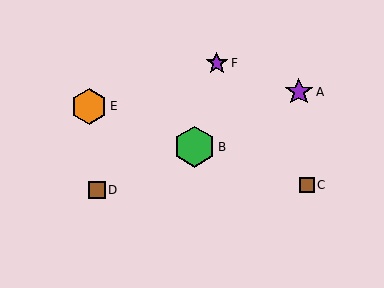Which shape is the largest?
The green hexagon (labeled B) is the largest.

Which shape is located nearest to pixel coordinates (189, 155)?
The green hexagon (labeled B) at (195, 147) is nearest to that location.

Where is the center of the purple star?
The center of the purple star is at (299, 92).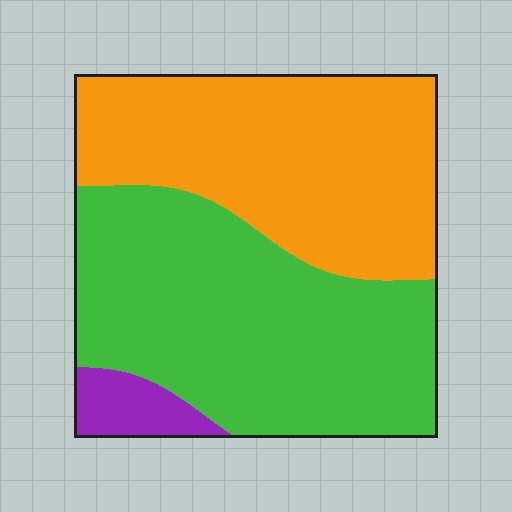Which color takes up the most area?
Green, at roughly 50%.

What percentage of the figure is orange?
Orange covers about 45% of the figure.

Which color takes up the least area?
Purple, at roughly 5%.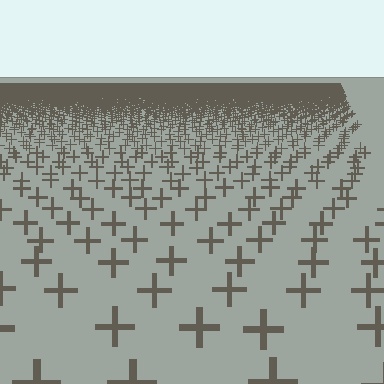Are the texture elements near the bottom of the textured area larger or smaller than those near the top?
Larger. Near the bottom, elements are closer to the viewer and appear at a bigger on-screen size.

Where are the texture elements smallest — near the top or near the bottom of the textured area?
Near the top.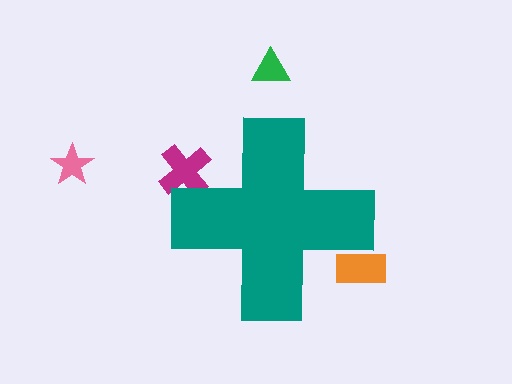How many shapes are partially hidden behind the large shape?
2 shapes are partially hidden.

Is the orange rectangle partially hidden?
Yes, the orange rectangle is partially hidden behind the teal cross.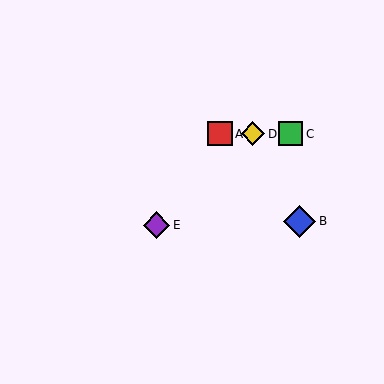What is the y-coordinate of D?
Object D is at y≈134.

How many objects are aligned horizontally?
3 objects (A, C, D) are aligned horizontally.